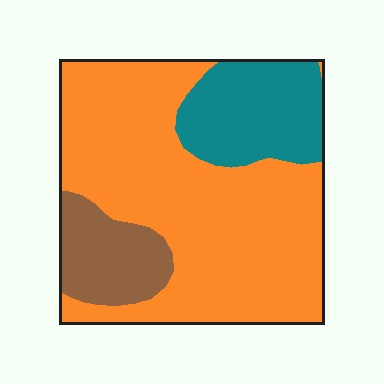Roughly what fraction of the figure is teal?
Teal covers roughly 20% of the figure.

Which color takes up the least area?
Brown, at roughly 15%.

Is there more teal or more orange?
Orange.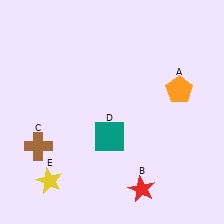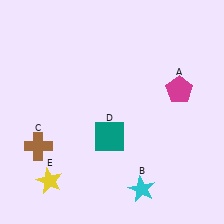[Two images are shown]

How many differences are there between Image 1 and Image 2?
There are 2 differences between the two images.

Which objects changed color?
A changed from orange to magenta. B changed from red to cyan.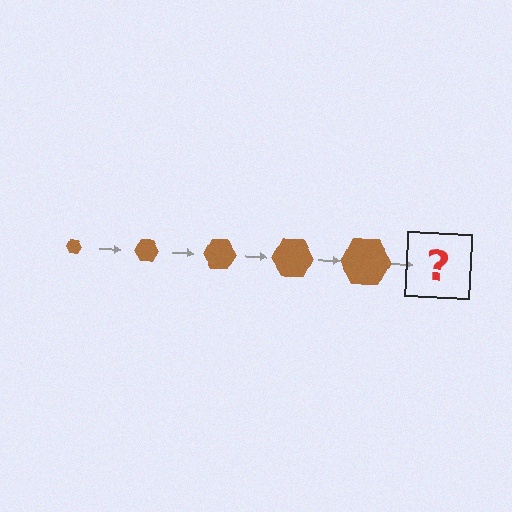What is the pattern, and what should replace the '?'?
The pattern is that the hexagon gets progressively larger each step. The '?' should be a brown hexagon, larger than the previous one.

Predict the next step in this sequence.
The next step is a brown hexagon, larger than the previous one.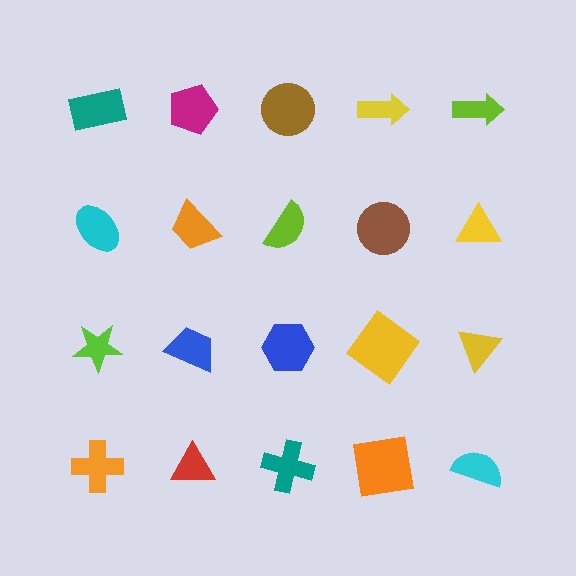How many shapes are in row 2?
5 shapes.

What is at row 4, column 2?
A red triangle.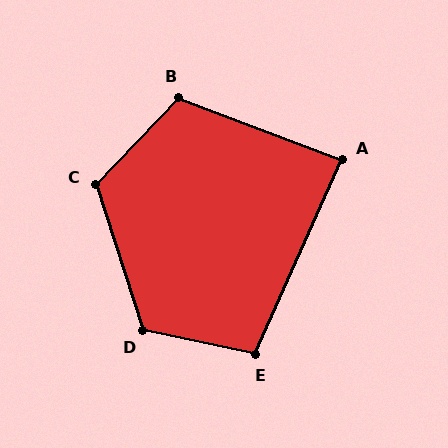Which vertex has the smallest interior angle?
A, at approximately 87 degrees.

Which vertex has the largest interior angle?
D, at approximately 120 degrees.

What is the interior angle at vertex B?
Approximately 113 degrees (obtuse).